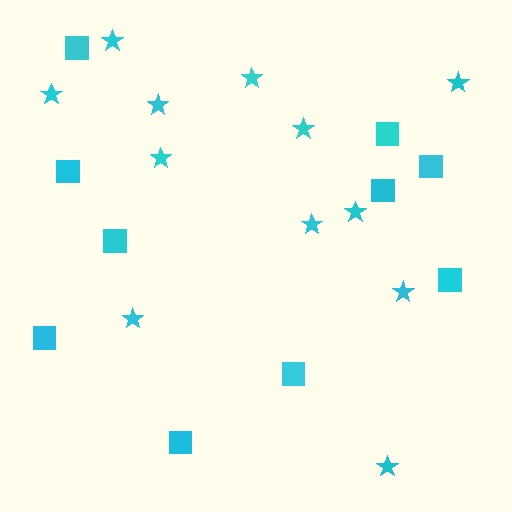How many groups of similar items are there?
There are 2 groups: one group of squares (10) and one group of stars (12).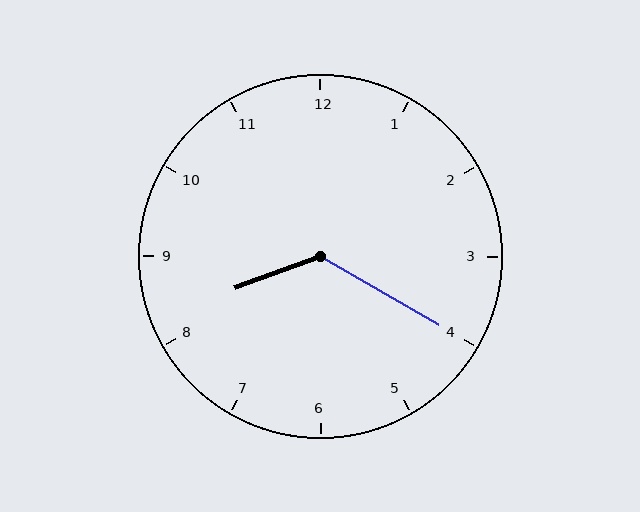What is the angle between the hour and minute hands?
Approximately 130 degrees.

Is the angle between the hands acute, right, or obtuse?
It is obtuse.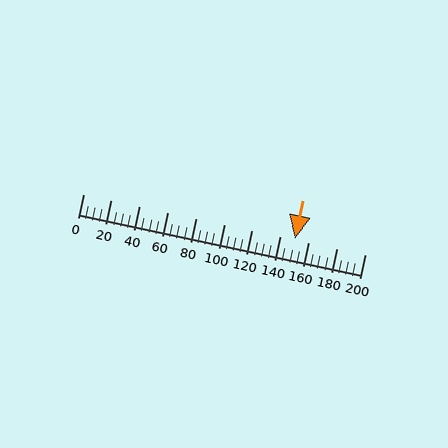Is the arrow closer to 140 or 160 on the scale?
The arrow is closer to 160.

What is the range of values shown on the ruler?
The ruler shows values from 0 to 200.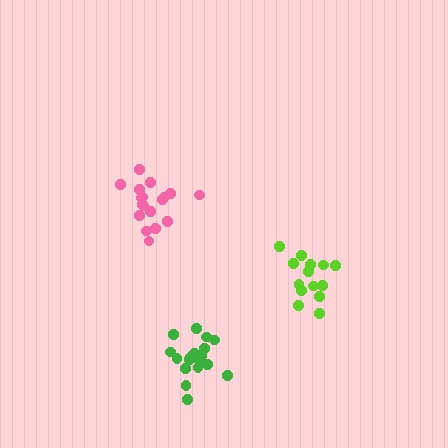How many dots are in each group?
Group 1: 19 dots, Group 2: 14 dots, Group 3: 18 dots (51 total).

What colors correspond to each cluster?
The clusters are colored: green, lime, pink.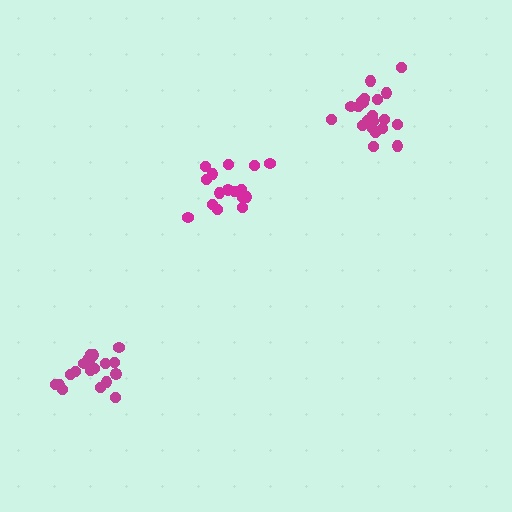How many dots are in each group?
Group 1: 16 dots, Group 2: 19 dots, Group 3: 21 dots (56 total).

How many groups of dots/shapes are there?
There are 3 groups.